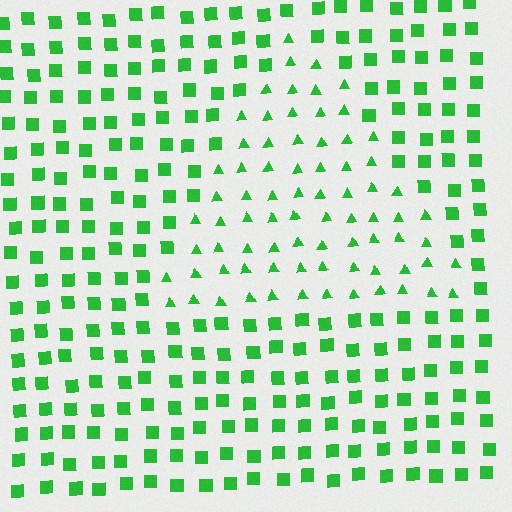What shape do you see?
I see a triangle.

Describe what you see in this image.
The image is filled with small green elements arranged in a uniform grid. A triangle-shaped region contains triangles, while the surrounding area contains squares. The boundary is defined purely by the change in element shape.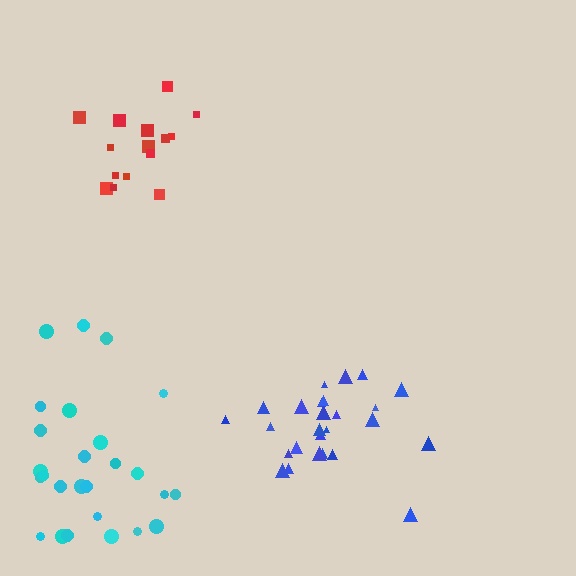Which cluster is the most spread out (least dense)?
Cyan.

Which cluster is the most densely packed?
Blue.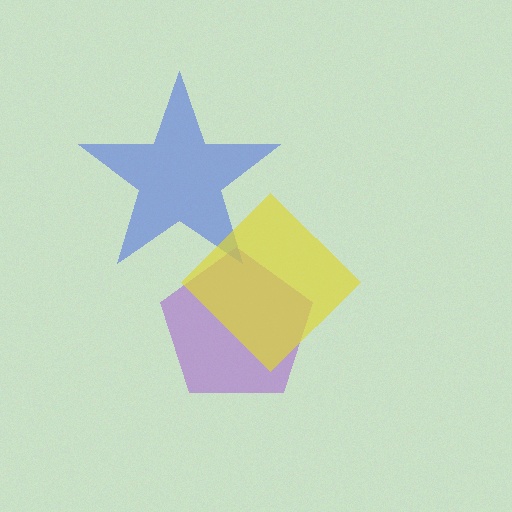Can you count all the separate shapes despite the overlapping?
Yes, there are 3 separate shapes.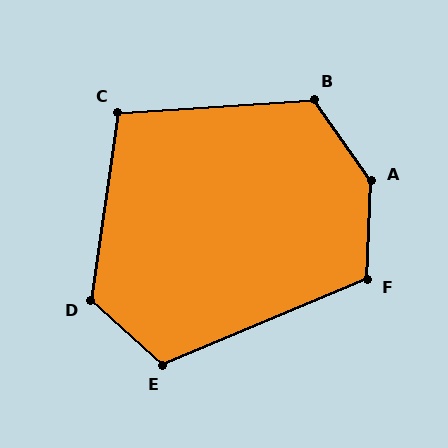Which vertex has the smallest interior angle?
C, at approximately 102 degrees.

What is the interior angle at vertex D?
Approximately 124 degrees (obtuse).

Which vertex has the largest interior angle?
A, at approximately 142 degrees.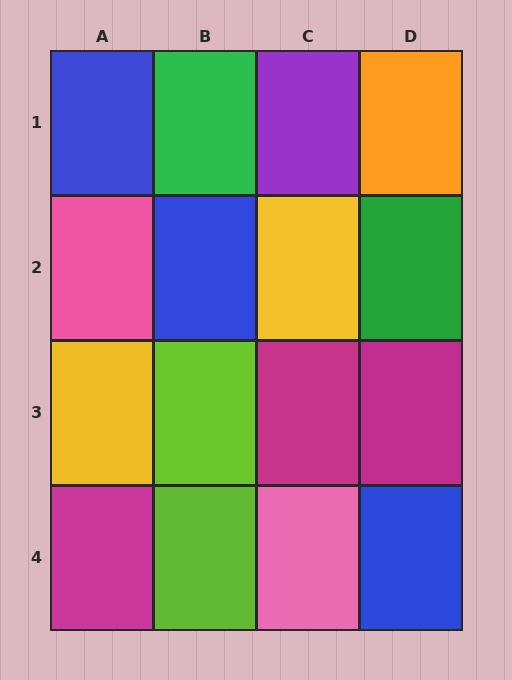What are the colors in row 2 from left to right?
Pink, blue, yellow, green.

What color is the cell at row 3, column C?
Magenta.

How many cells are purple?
1 cell is purple.